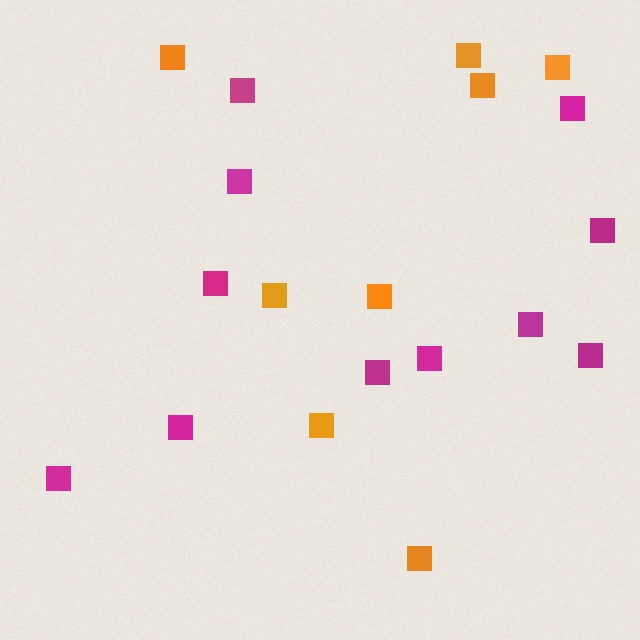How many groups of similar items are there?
There are 2 groups: one group of magenta squares (11) and one group of orange squares (8).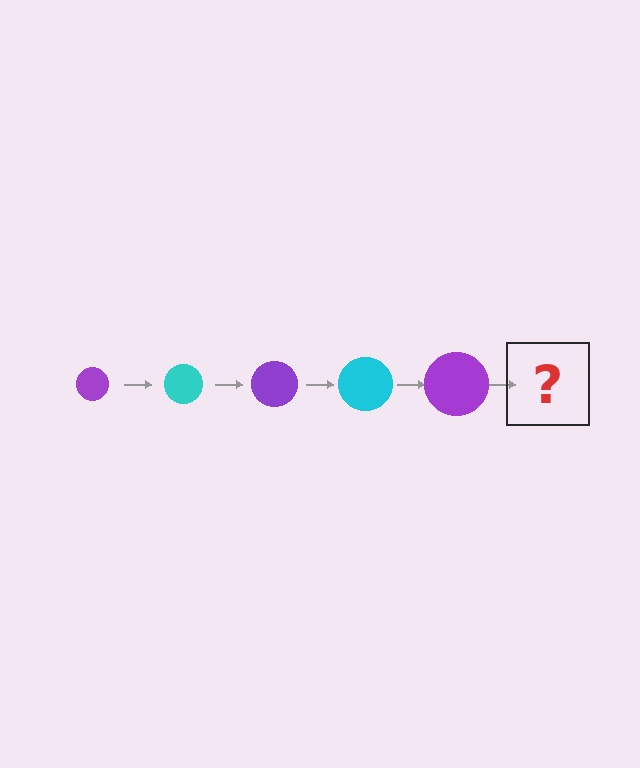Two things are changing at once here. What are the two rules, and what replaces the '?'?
The two rules are that the circle grows larger each step and the color cycles through purple and cyan. The '?' should be a cyan circle, larger than the previous one.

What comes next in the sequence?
The next element should be a cyan circle, larger than the previous one.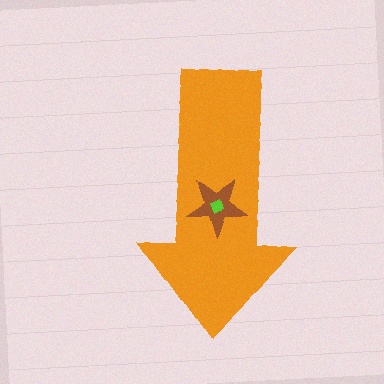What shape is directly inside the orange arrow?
The brown star.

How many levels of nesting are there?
3.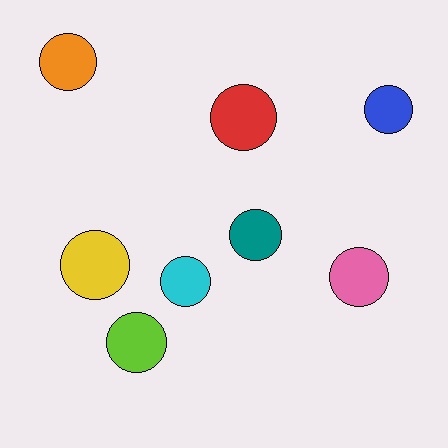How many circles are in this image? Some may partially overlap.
There are 8 circles.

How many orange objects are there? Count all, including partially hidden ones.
There is 1 orange object.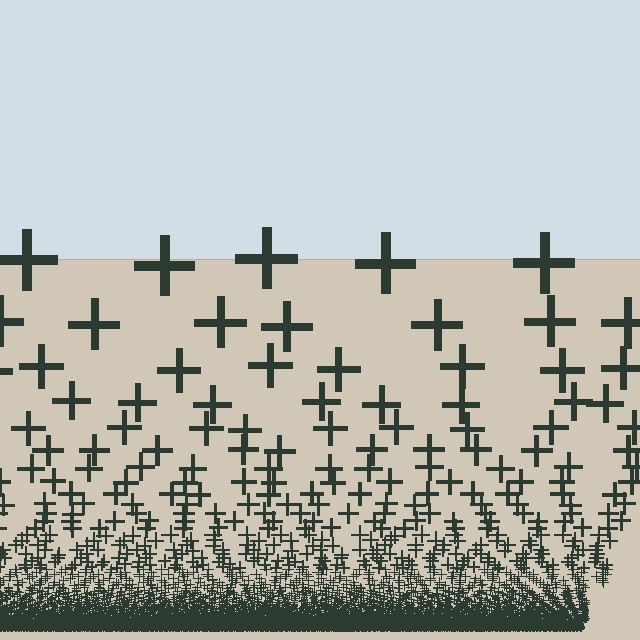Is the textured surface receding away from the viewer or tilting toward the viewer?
The surface appears to tilt toward the viewer. Texture elements get larger and sparser toward the top.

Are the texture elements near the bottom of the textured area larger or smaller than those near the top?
Smaller. The gradient is inverted — elements near the bottom are smaller and denser.